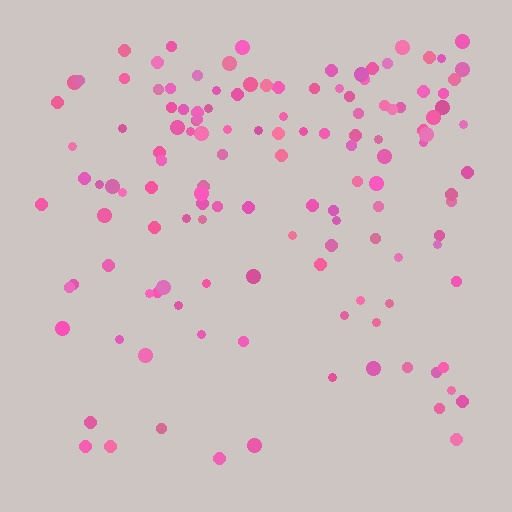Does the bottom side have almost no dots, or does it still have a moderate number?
Still a moderate number, just noticeably fewer than the top.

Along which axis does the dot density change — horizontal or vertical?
Vertical.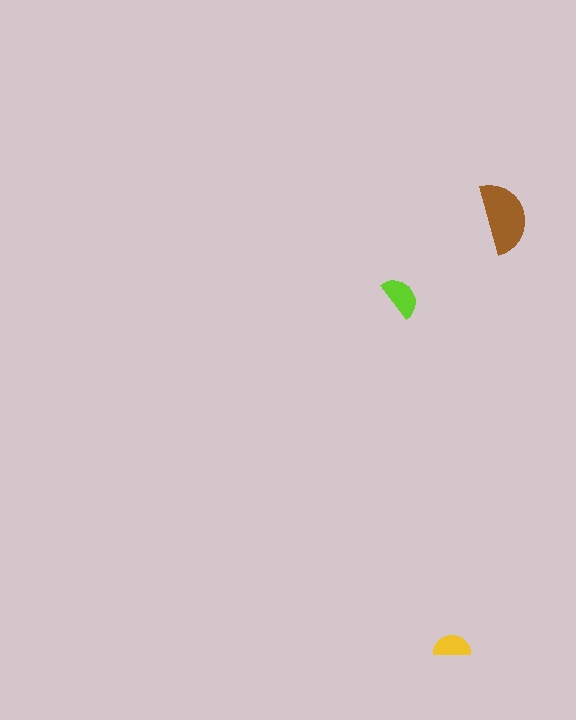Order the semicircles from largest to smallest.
the brown one, the lime one, the yellow one.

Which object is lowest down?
The yellow semicircle is bottommost.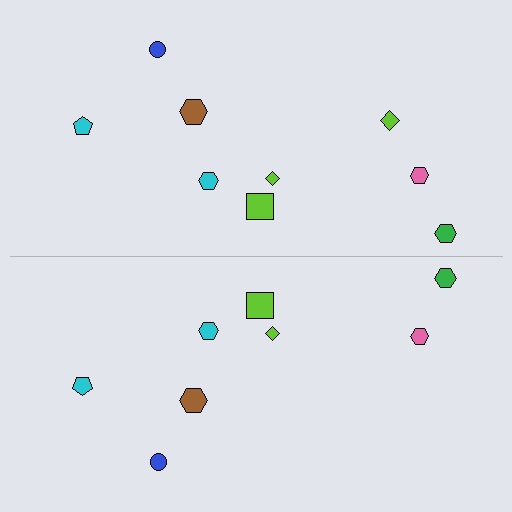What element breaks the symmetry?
A lime diamond is missing from the bottom side.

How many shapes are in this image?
There are 17 shapes in this image.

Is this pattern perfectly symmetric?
No, the pattern is not perfectly symmetric. A lime diamond is missing from the bottom side.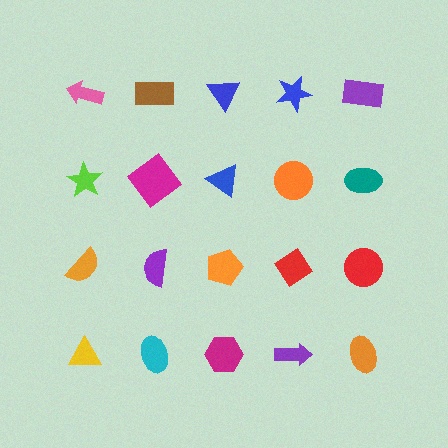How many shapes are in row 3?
5 shapes.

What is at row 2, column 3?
A blue triangle.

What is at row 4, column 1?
A yellow triangle.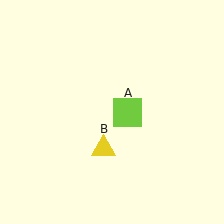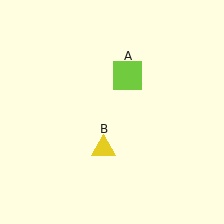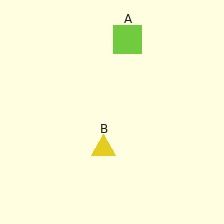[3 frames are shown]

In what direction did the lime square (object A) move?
The lime square (object A) moved up.